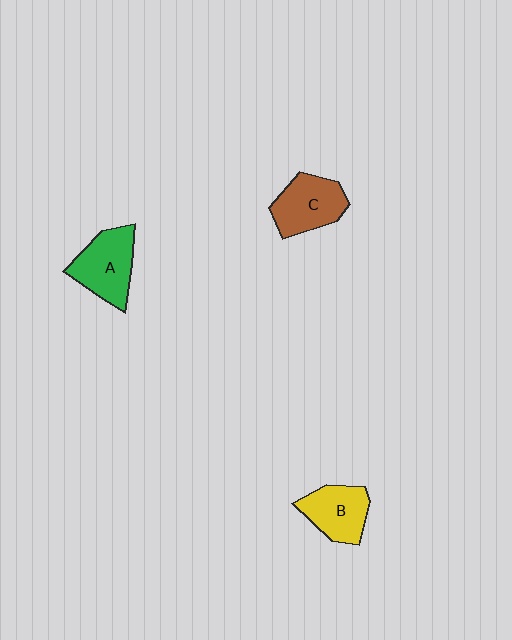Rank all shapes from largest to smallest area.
From largest to smallest: A (green), C (brown), B (yellow).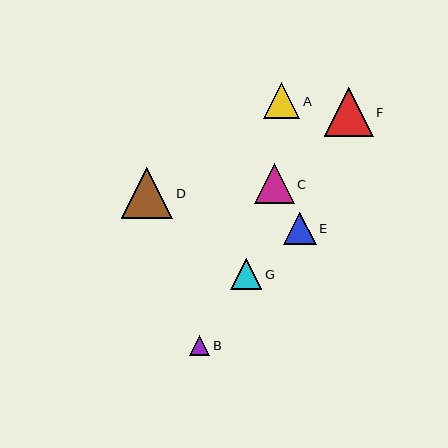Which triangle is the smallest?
Triangle B is the smallest with a size of approximately 20 pixels.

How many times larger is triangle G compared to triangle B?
Triangle G is approximately 1.6 times the size of triangle B.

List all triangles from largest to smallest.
From largest to smallest: D, F, C, A, E, G, B.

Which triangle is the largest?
Triangle D is the largest with a size of approximately 51 pixels.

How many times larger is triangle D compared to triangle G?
Triangle D is approximately 1.7 times the size of triangle G.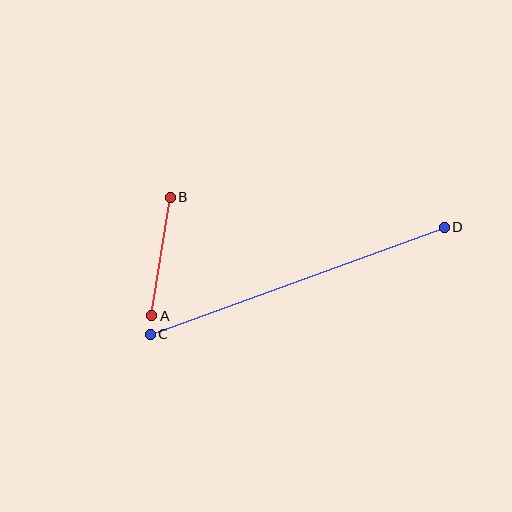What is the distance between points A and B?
The distance is approximately 120 pixels.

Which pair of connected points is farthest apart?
Points C and D are farthest apart.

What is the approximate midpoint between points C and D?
The midpoint is at approximately (297, 281) pixels.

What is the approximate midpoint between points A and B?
The midpoint is at approximately (161, 256) pixels.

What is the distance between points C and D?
The distance is approximately 313 pixels.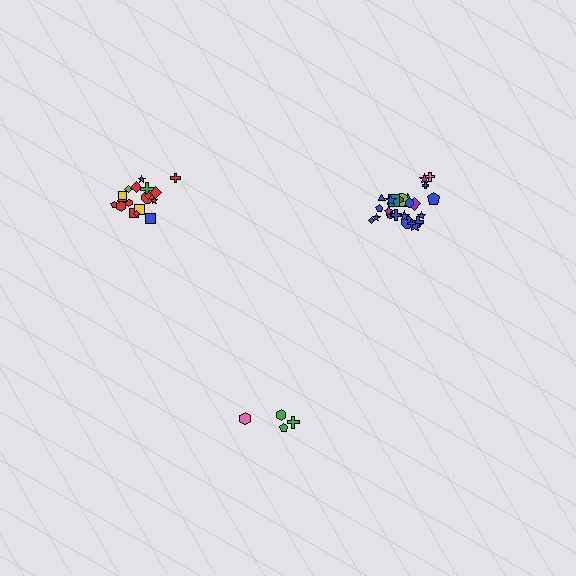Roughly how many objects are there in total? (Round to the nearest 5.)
Roughly 45 objects in total.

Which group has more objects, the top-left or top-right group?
The top-right group.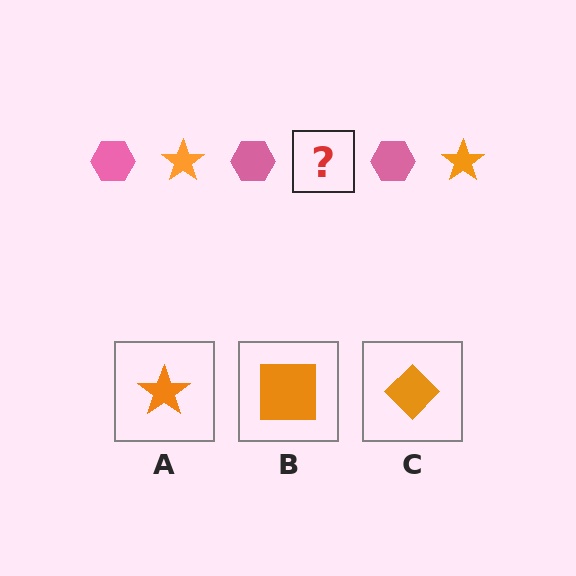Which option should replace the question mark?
Option A.